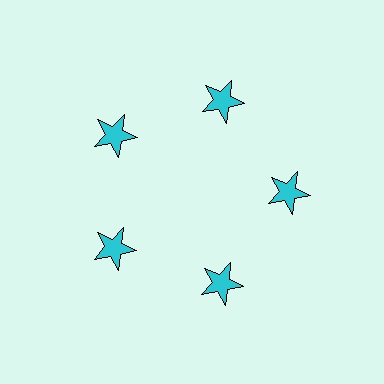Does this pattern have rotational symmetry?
Yes, this pattern has 5-fold rotational symmetry. It looks the same after rotating 72 degrees around the center.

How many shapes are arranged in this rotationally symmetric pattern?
There are 5 shapes, arranged in 5 groups of 1.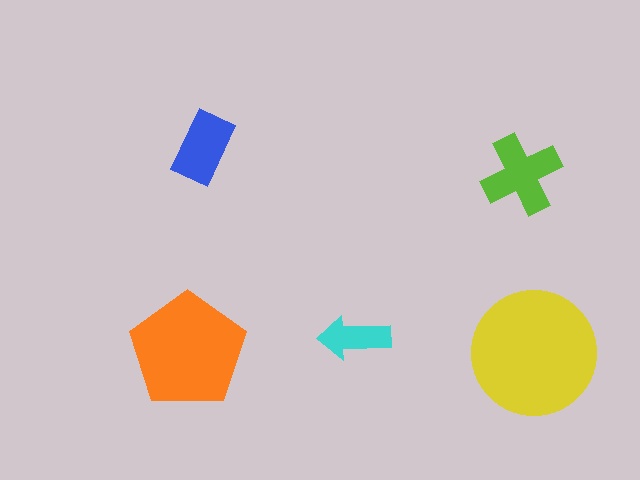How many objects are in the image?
There are 5 objects in the image.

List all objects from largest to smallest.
The yellow circle, the orange pentagon, the lime cross, the blue rectangle, the cyan arrow.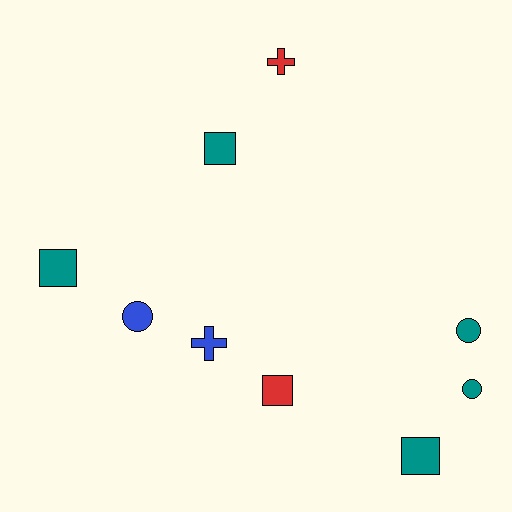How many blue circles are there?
There is 1 blue circle.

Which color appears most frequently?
Teal, with 5 objects.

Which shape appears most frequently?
Square, with 4 objects.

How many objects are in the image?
There are 9 objects.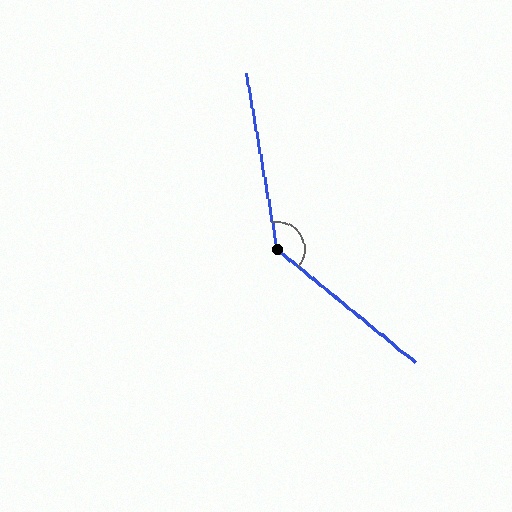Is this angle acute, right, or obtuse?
It is obtuse.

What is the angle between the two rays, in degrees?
Approximately 139 degrees.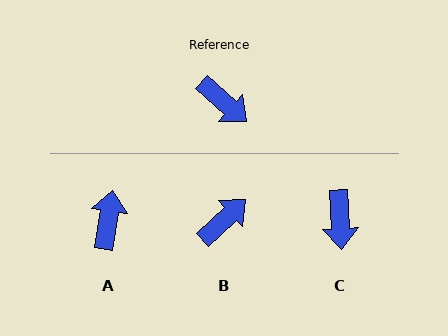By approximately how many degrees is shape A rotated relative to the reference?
Approximately 123 degrees counter-clockwise.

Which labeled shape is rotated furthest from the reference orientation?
A, about 123 degrees away.